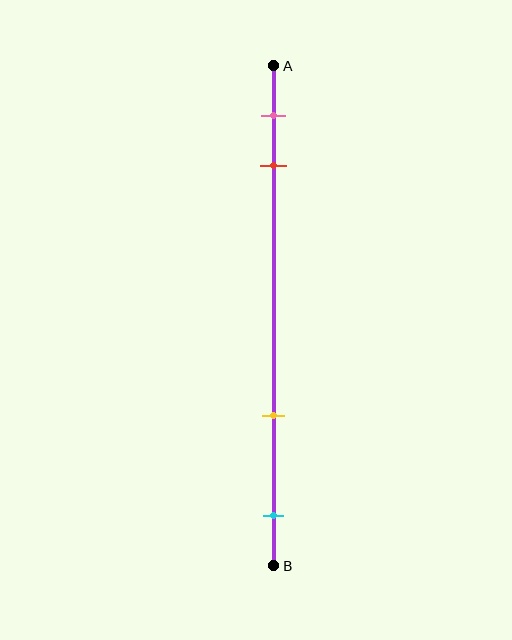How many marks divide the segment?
There are 4 marks dividing the segment.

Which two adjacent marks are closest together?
The pink and red marks are the closest adjacent pair.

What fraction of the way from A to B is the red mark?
The red mark is approximately 20% (0.2) of the way from A to B.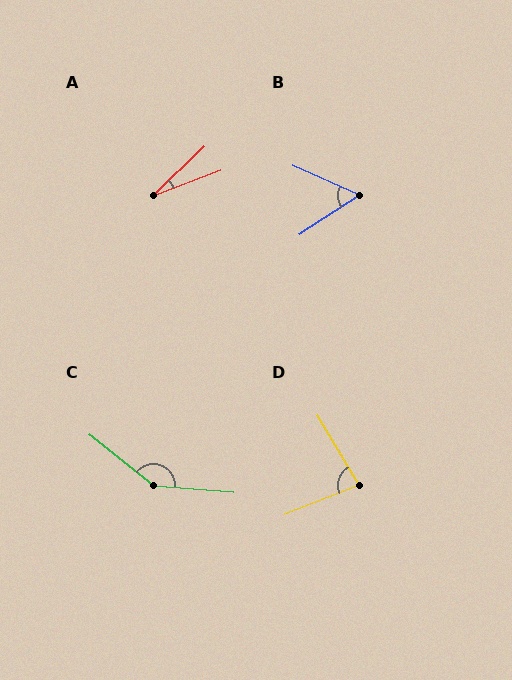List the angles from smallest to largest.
A (23°), B (57°), D (81°), C (146°).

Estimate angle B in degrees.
Approximately 57 degrees.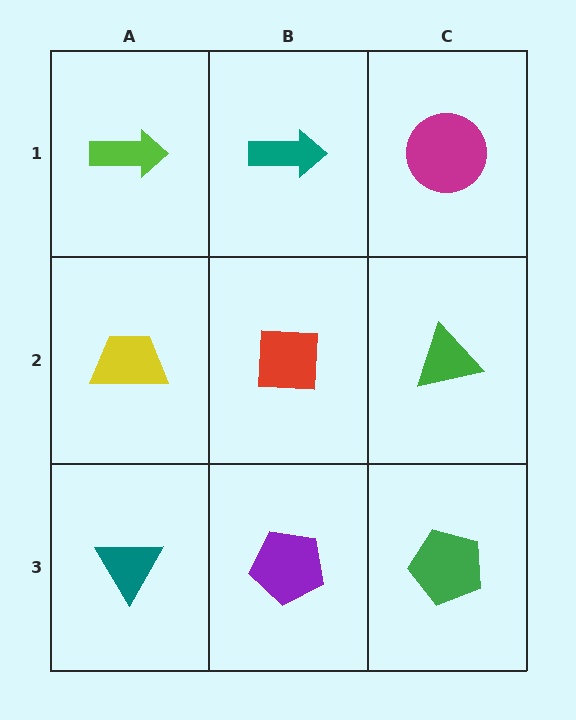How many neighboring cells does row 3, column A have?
2.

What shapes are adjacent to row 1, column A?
A yellow trapezoid (row 2, column A), a teal arrow (row 1, column B).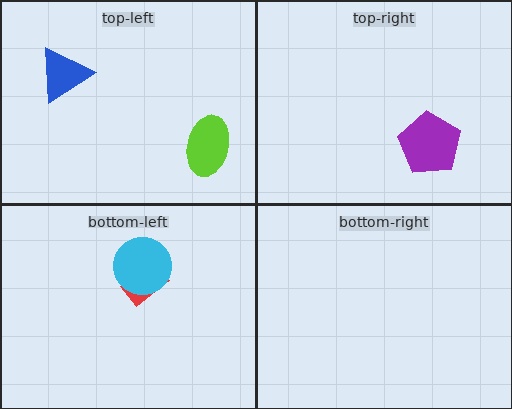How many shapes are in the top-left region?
2.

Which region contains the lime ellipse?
The top-left region.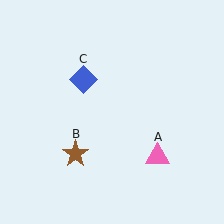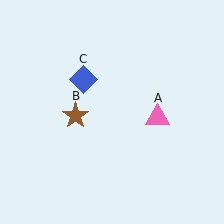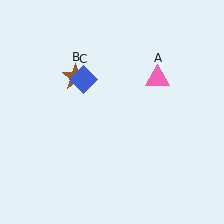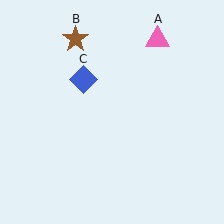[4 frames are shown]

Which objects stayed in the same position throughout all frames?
Blue diamond (object C) remained stationary.